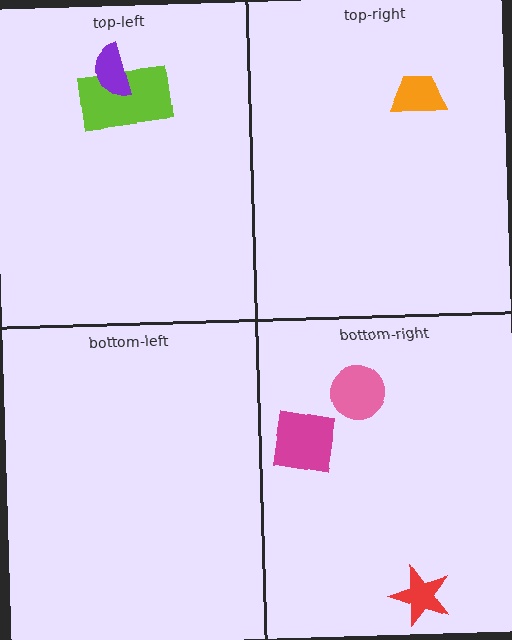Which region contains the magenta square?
The bottom-right region.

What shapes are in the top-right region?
The orange trapezoid.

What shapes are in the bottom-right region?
The pink circle, the red star, the magenta square.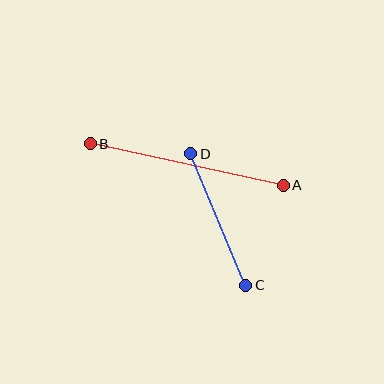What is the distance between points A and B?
The distance is approximately 197 pixels.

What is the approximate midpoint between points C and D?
The midpoint is at approximately (218, 219) pixels.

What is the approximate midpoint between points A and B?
The midpoint is at approximately (187, 164) pixels.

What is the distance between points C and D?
The distance is approximately 142 pixels.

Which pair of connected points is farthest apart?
Points A and B are farthest apart.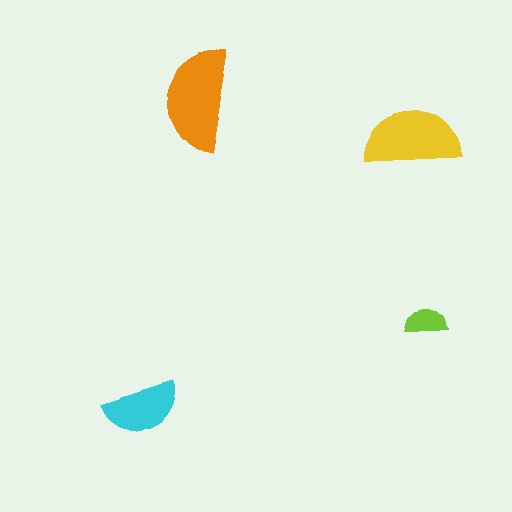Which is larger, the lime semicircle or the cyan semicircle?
The cyan one.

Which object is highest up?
The orange semicircle is topmost.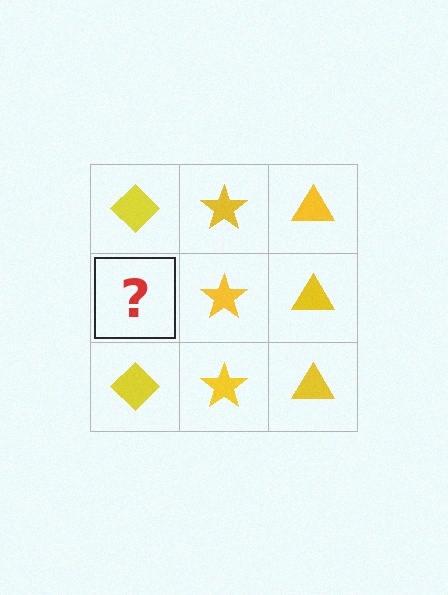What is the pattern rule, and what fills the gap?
The rule is that each column has a consistent shape. The gap should be filled with a yellow diamond.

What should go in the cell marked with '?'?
The missing cell should contain a yellow diamond.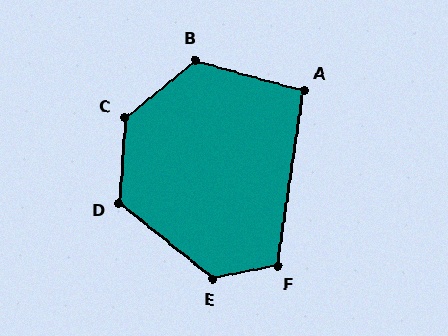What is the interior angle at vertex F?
Approximately 110 degrees (obtuse).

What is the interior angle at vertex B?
Approximately 126 degrees (obtuse).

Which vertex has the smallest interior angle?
A, at approximately 97 degrees.